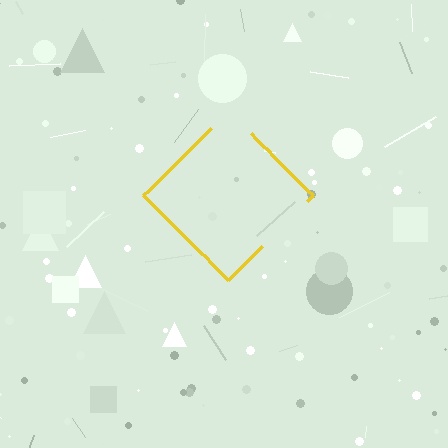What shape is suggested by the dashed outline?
The dashed outline suggests a diamond.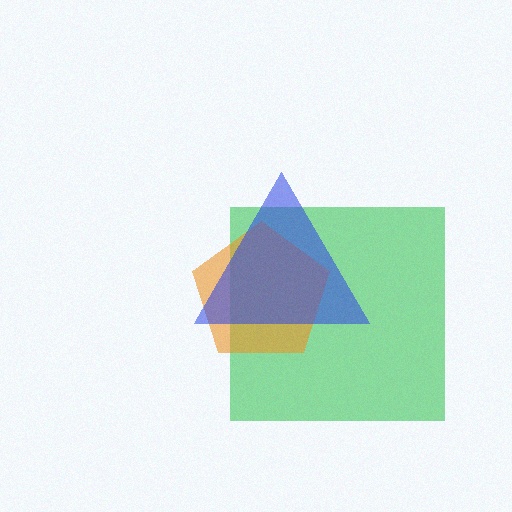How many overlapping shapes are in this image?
There are 3 overlapping shapes in the image.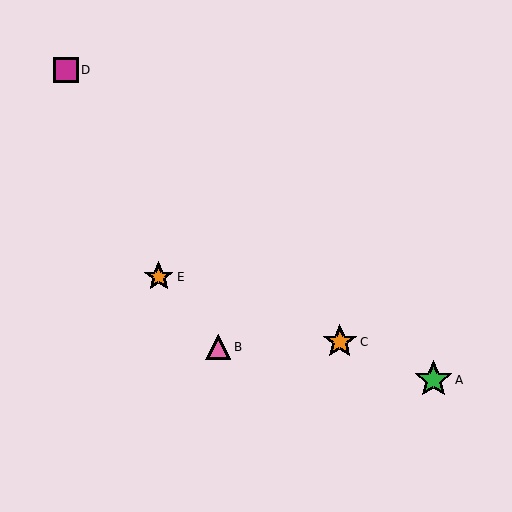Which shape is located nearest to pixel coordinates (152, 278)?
The orange star (labeled E) at (159, 277) is nearest to that location.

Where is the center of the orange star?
The center of the orange star is at (159, 277).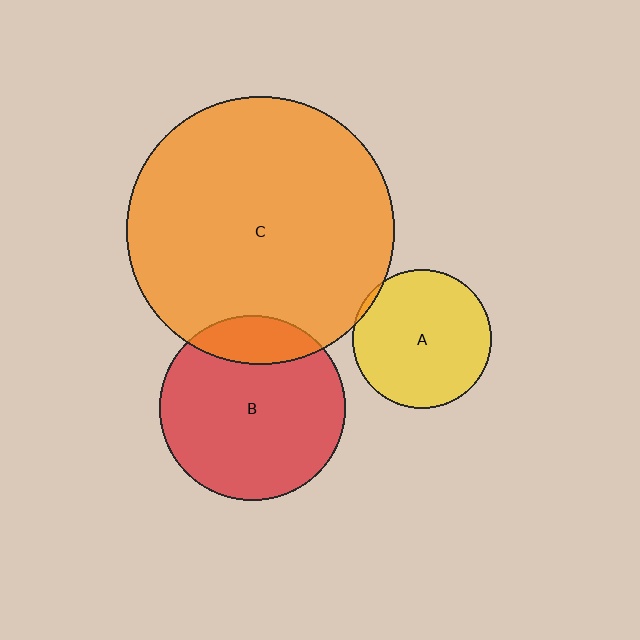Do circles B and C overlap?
Yes.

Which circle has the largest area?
Circle C (orange).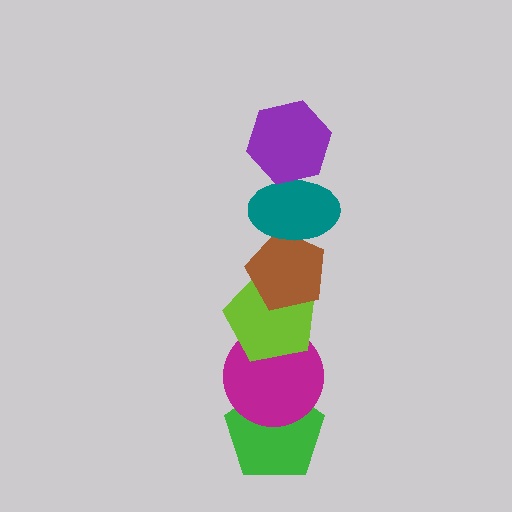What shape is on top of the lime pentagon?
The brown pentagon is on top of the lime pentagon.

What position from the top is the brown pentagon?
The brown pentagon is 3rd from the top.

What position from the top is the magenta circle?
The magenta circle is 5th from the top.